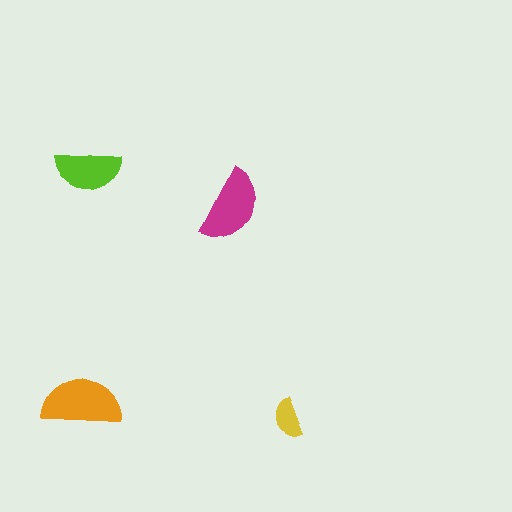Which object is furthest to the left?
The lime semicircle is leftmost.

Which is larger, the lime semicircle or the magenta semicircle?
The magenta one.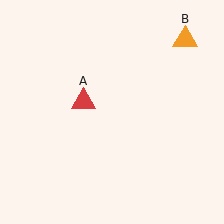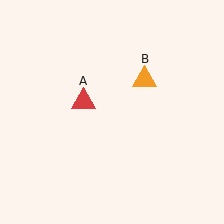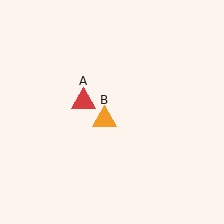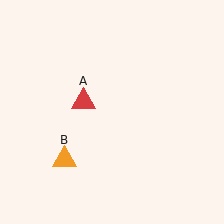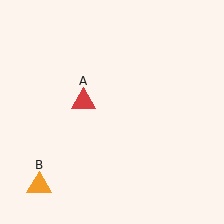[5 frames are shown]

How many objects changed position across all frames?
1 object changed position: orange triangle (object B).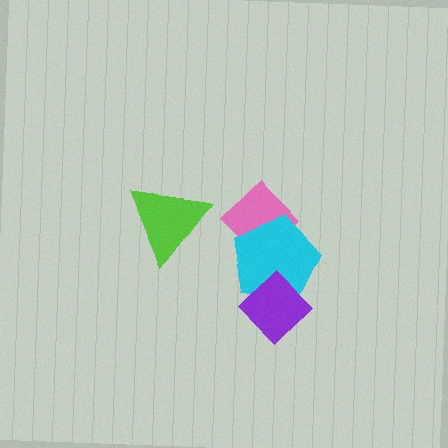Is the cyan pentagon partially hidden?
Yes, it is partially covered by another shape.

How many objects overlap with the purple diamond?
1 object overlaps with the purple diamond.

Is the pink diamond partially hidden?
Yes, it is partially covered by another shape.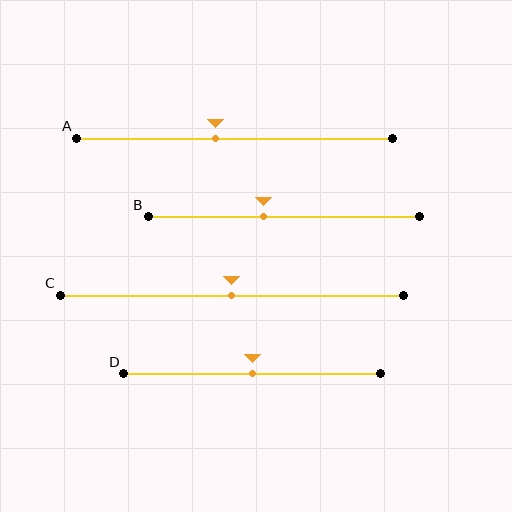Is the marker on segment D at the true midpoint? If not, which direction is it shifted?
Yes, the marker on segment D is at the true midpoint.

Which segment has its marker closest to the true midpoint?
Segment C has its marker closest to the true midpoint.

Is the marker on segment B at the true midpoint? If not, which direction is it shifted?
No, the marker on segment B is shifted to the left by about 7% of the segment length.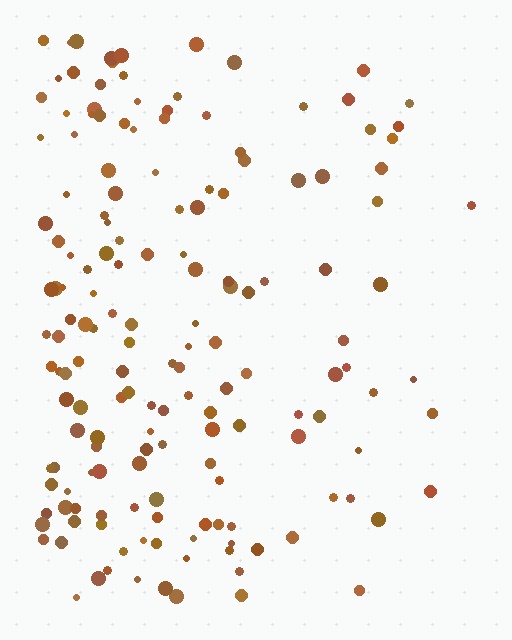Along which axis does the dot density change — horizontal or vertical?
Horizontal.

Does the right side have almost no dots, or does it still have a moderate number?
Still a moderate number, just noticeably fewer than the left.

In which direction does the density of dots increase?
From right to left, with the left side densest.